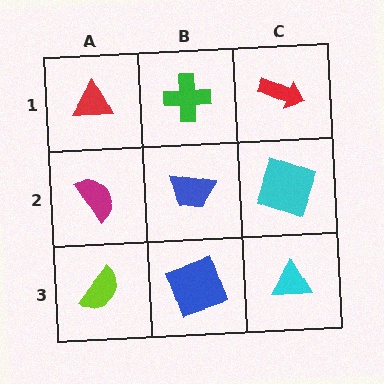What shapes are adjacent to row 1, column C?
A cyan square (row 2, column C), a green cross (row 1, column B).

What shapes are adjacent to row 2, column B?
A green cross (row 1, column B), a blue square (row 3, column B), a magenta semicircle (row 2, column A), a cyan square (row 2, column C).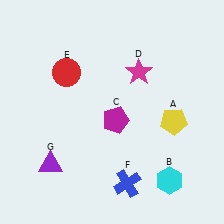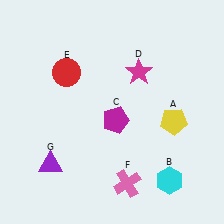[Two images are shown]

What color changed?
The cross (F) changed from blue in Image 1 to pink in Image 2.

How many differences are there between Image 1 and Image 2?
There is 1 difference between the two images.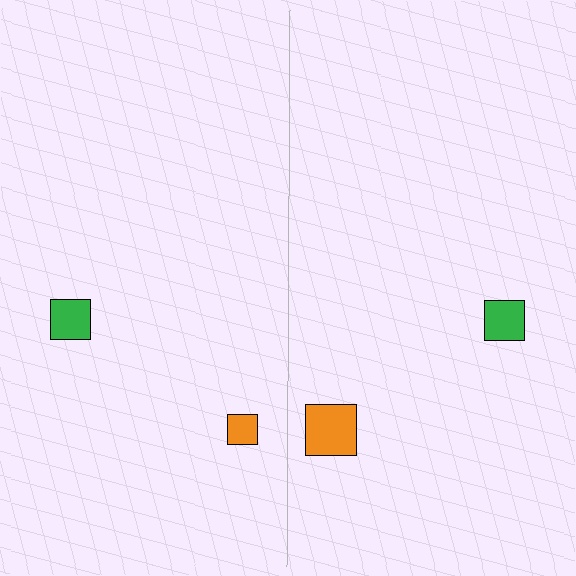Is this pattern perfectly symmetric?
No, the pattern is not perfectly symmetric. The orange square on the right side has a different size than its mirror counterpart.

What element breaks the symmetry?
The orange square on the right side has a different size than its mirror counterpart.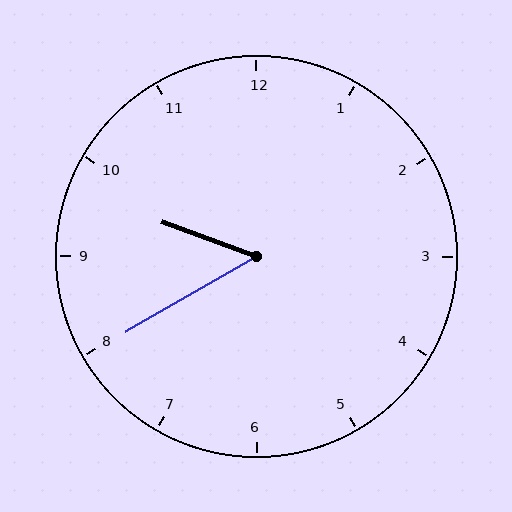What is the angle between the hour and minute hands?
Approximately 50 degrees.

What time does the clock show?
9:40.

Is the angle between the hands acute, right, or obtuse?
It is acute.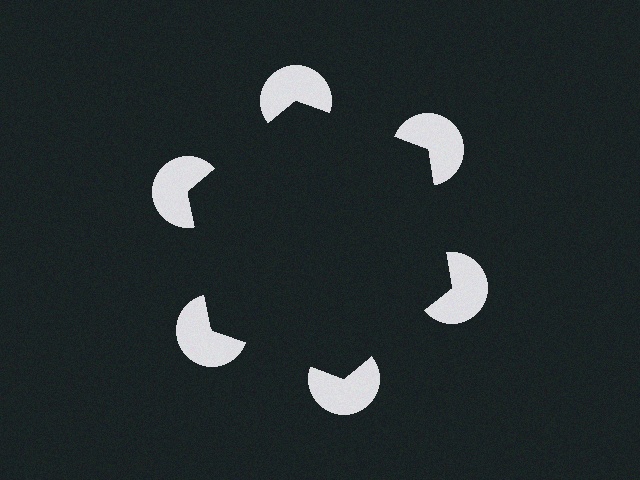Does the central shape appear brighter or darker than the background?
It typically appears slightly darker than the background, even though no actual brightness change is drawn.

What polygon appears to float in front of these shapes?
An illusory hexagon — its edges are inferred from the aligned wedge cuts in the pac-man discs, not physically drawn.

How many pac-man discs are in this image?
There are 6 — one at each vertex of the illusory hexagon.